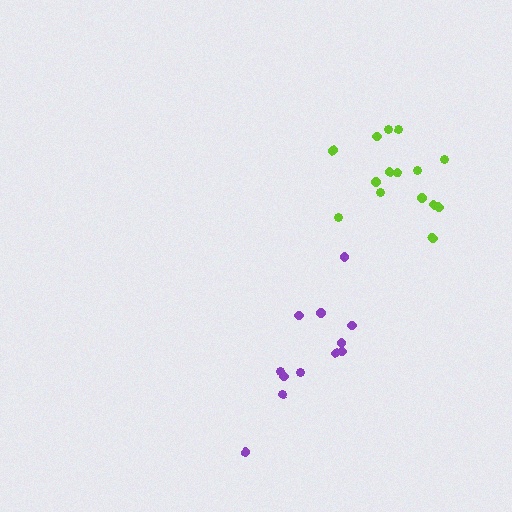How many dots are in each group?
Group 1: 12 dots, Group 2: 15 dots (27 total).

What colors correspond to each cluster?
The clusters are colored: purple, lime.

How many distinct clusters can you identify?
There are 2 distinct clusters.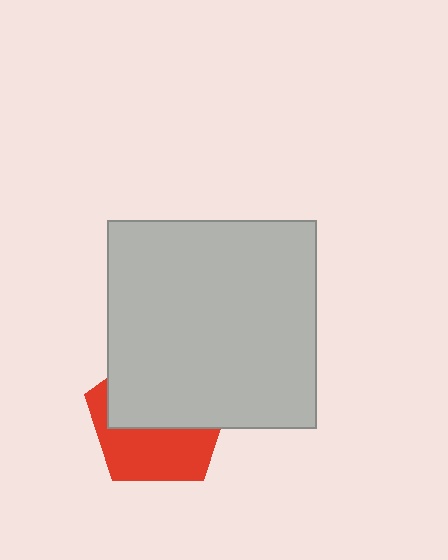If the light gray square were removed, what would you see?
You would see the complete red pentagon.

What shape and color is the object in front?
The object in front is a light gray square.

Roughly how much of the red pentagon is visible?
A small part of it is visible (roughly 45%).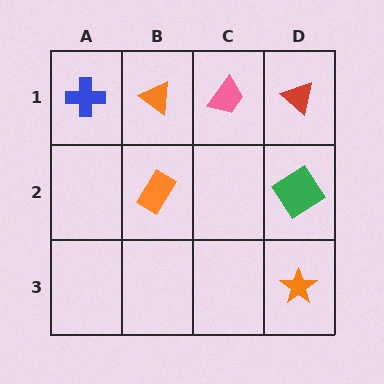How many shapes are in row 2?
2 shapes.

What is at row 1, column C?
A pink trapezoid.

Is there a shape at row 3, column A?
No, that cell is empty.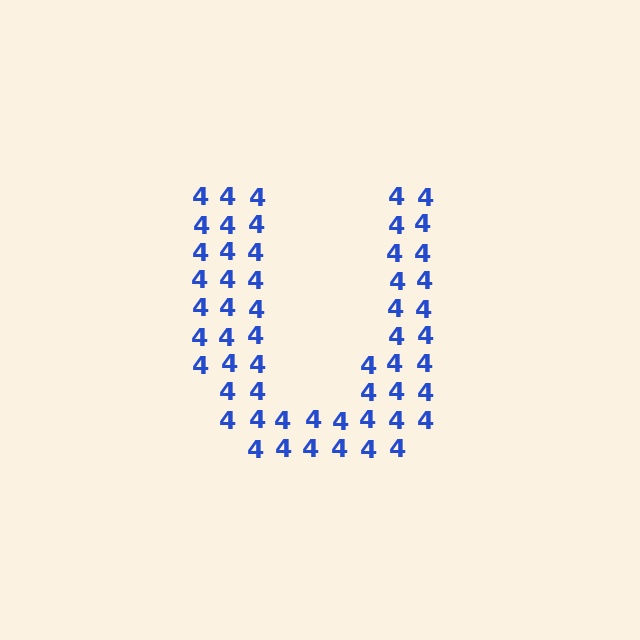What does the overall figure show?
The overall figure shows the letter U.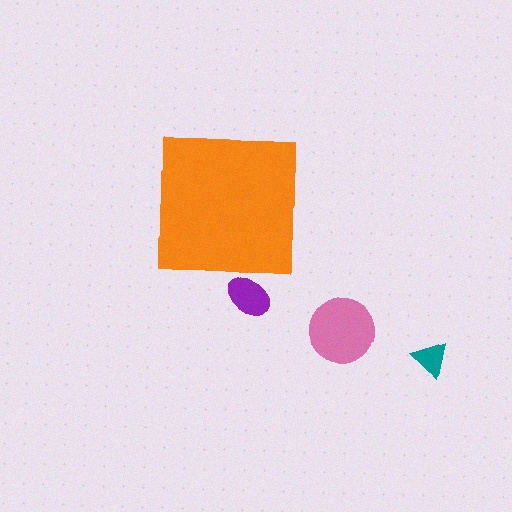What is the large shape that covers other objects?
An orange square.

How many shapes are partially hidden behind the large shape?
1 shape is partially hidden.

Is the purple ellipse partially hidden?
Yes, the purple ellipse is partially hidden behind the orange square.